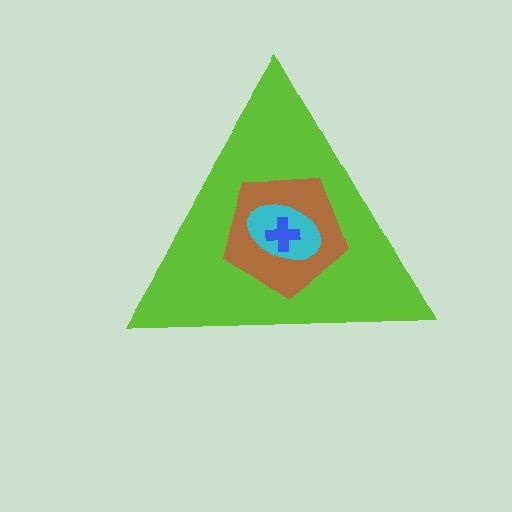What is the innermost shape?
The blue cross.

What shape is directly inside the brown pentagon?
The cyan ellipse.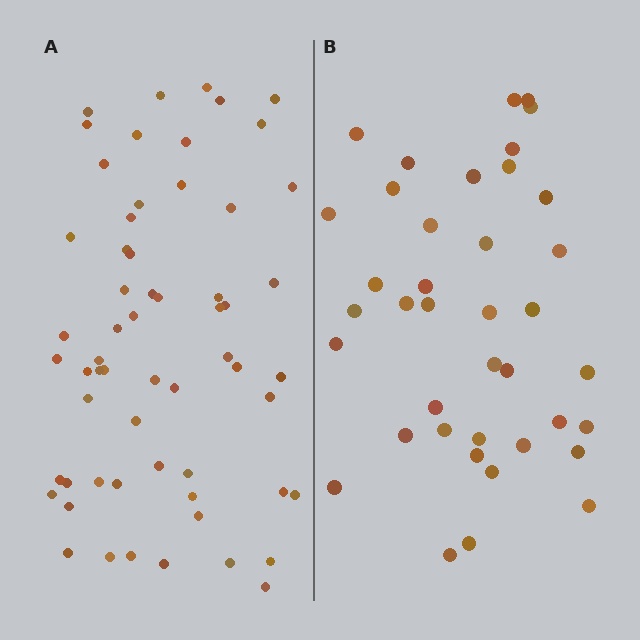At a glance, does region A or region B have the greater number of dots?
Region A (the left region) has more dots.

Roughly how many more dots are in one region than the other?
Region A has approximately 20 more dots than region B.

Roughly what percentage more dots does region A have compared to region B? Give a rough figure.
About 55% more.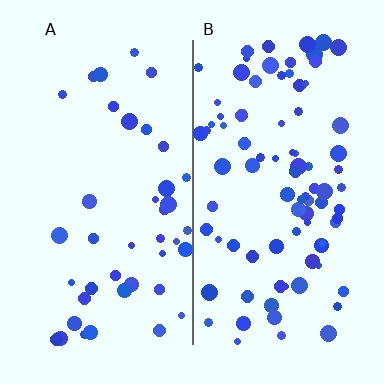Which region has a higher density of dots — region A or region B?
B (the right).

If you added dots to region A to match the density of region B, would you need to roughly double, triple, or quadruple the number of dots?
Approximately double.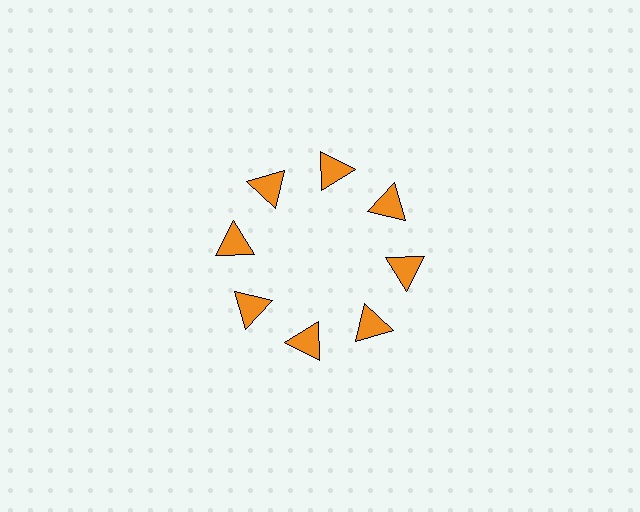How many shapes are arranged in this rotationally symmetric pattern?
There are 8 shapes, arranged in 8 groups of 1.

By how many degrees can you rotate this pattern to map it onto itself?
The pattern maps onto itself every 45 degrees of rotation.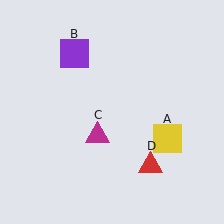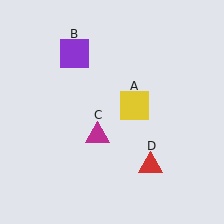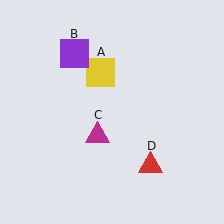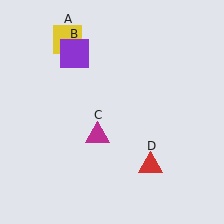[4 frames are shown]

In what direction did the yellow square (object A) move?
The yellow square (object A) moved up and to the left.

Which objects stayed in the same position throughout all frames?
Purple square (object B) and magenta triangle (object C) and red triangle (object D) remained stationary.